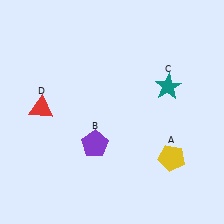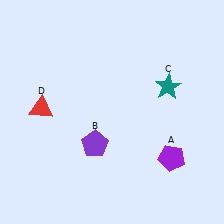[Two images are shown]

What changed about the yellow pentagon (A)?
In Image 1, A is yellow. In Image 2, it changed to purple.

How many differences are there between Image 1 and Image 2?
There is 1 difference between the two images.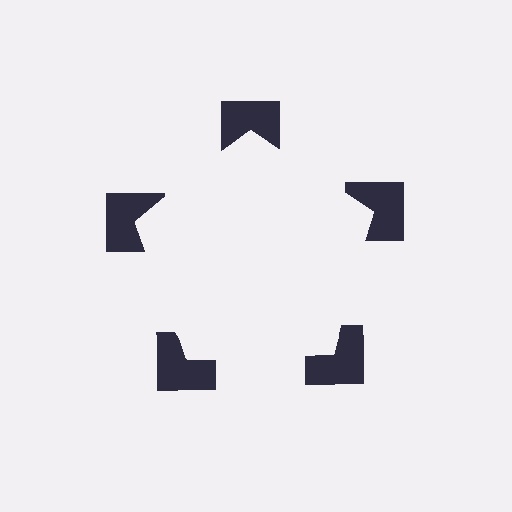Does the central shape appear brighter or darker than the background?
It typically appears slightly brighter than the background, even though no actual brightness change is drawn.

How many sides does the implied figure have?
5 sides.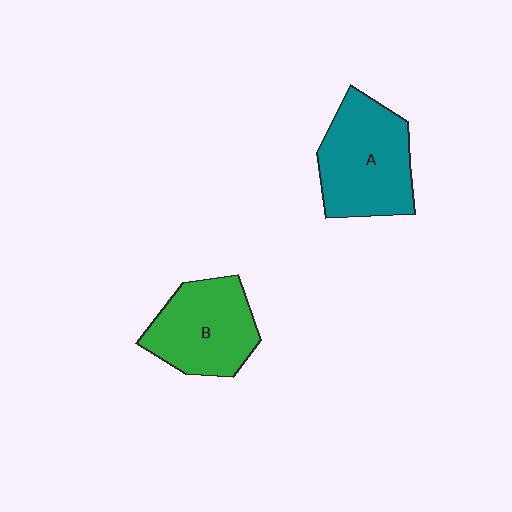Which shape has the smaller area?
Shape B (green).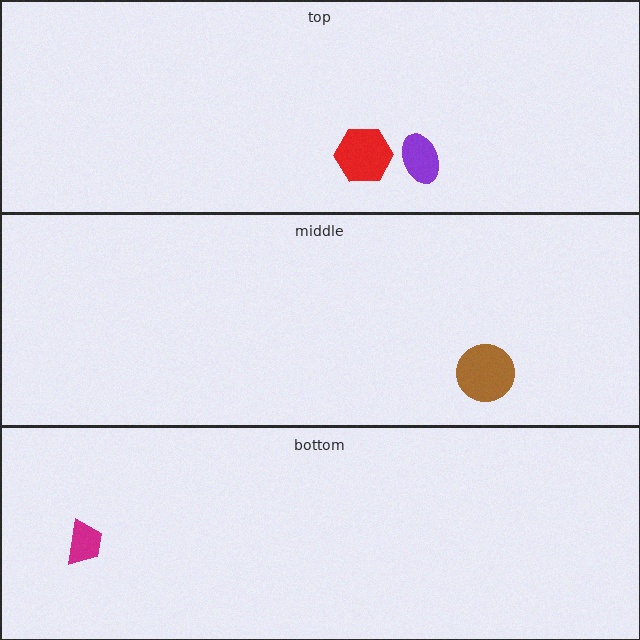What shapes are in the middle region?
The brown circle.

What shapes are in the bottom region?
The magenta trapezoid.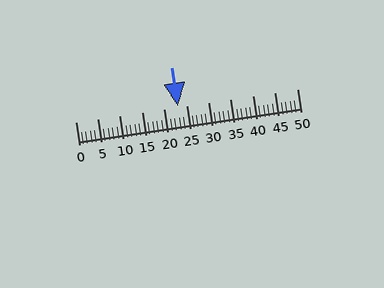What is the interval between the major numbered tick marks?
The major tick marks are spaced 5 units apart.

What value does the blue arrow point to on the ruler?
The blue arrow points to approximately 23.